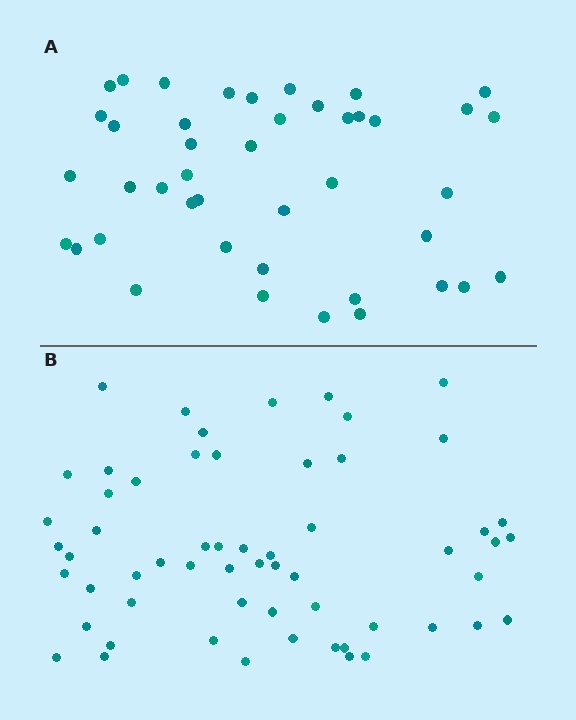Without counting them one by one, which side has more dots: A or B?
Region B (the bottom region) has more dots.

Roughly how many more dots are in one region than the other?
Region B has approximately 15 more dots than region A.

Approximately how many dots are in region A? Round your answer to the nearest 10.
About 40 dots. (The exact count is 43, which rounds to 40.)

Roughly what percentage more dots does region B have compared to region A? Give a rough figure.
About 35% more.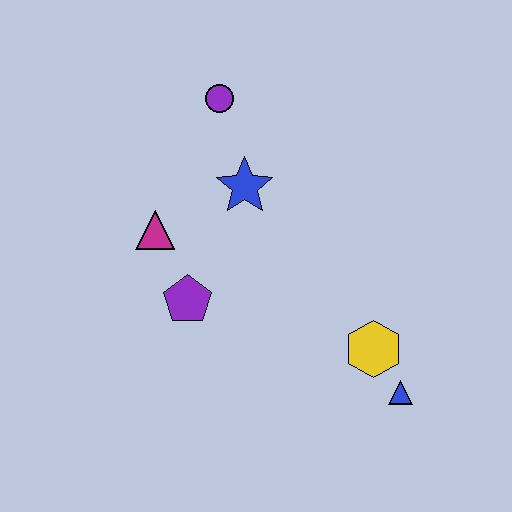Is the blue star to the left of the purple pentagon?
No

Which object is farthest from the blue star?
The blue triangle is farthest from the blue star.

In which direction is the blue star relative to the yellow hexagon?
The blue star is above the yellow hexagon.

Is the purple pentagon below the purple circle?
Yes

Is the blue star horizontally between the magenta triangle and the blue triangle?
Yes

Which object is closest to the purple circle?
The blue star is closest to the purple circle.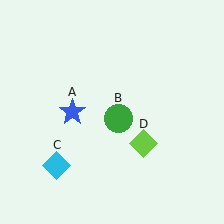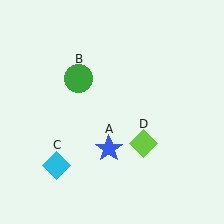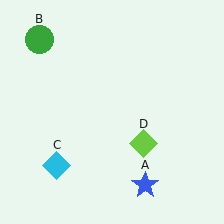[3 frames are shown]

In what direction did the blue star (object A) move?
The blue star (object A) moved down and to the right.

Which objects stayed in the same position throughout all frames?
Cyan diamond (object C) and lime diamond (object D) remained stationary.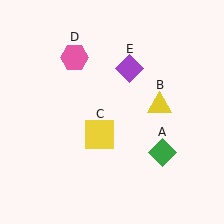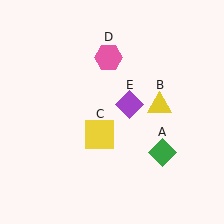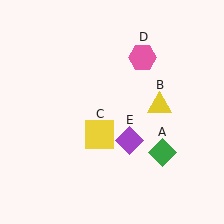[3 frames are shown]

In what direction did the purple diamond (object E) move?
The purple diamond (object E) moved down.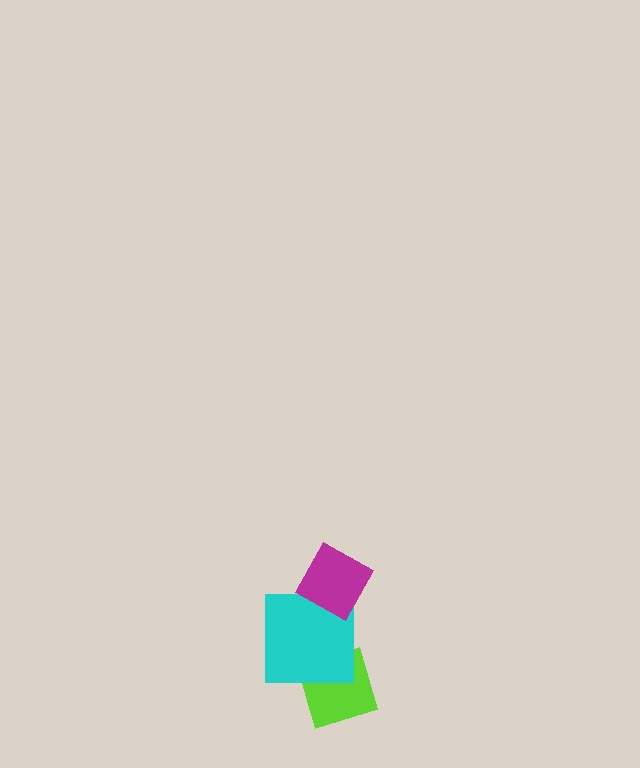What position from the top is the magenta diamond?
The magenta diamond is 1st from the top.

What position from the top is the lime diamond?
The lime diamond is 3rd from the top.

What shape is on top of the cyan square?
The magenta diamond is on top of the cyan square.